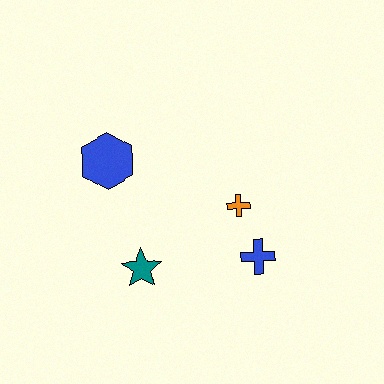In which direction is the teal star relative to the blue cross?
The teal star is to the left of the blue cross.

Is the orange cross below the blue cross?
No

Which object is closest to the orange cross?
The blue cross is closest to the orange cross.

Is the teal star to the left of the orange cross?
Yes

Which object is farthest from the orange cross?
The blue hexagon is farthest from the orange cross.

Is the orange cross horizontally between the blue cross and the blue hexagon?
Yes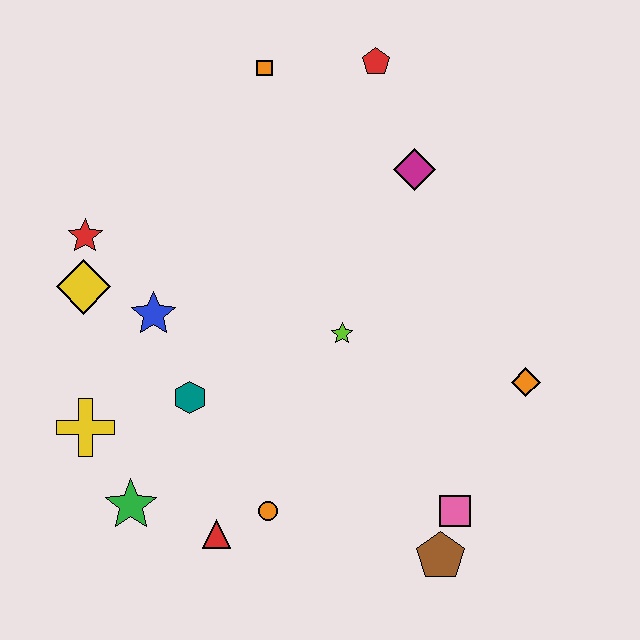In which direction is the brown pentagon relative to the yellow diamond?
The brown pentagon is to the right of the yellow diamond.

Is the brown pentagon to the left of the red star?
No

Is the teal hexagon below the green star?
No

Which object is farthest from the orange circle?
The red pentagon is farthest from the orange circle.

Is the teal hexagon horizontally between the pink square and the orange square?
No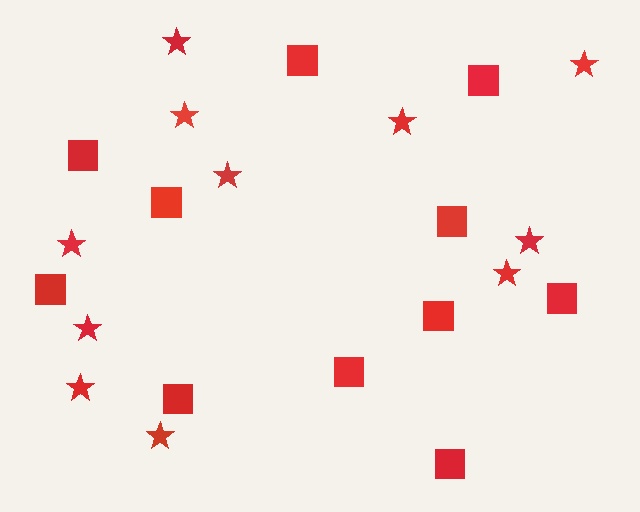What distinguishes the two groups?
There are 2 groups: one group of stars (11) and one group of squares (11).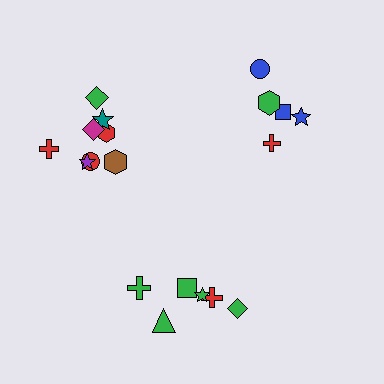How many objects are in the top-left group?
There are 8 objects.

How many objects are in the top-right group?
There are 5 objects.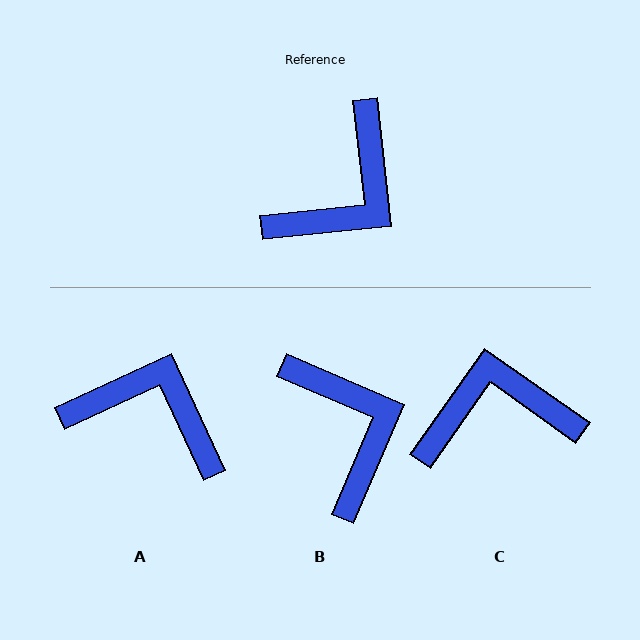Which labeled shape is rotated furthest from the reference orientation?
C, about 139 degrees away.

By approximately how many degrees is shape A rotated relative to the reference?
Approximately 109 degrees counter-clockwise.